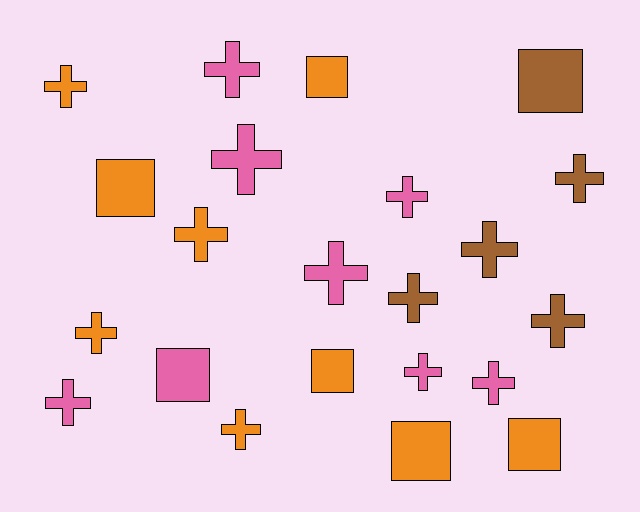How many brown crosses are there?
There are 4 brown crosses.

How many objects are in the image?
There are 22 objects.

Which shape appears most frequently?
Cross, with 15 objects.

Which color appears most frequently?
Orange, with 9 objects.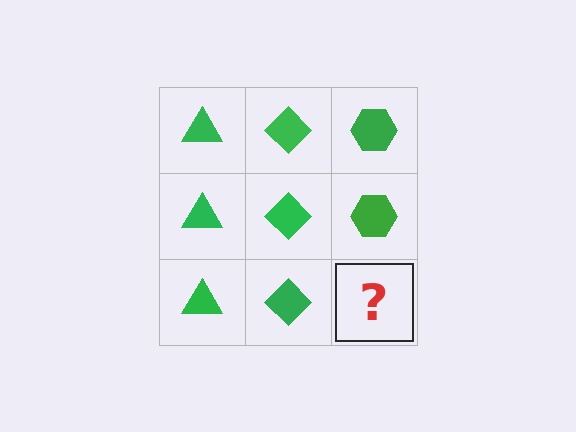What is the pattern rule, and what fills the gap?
The rule is that each column has a consistent shape. The gap should be filled with a green hexagon.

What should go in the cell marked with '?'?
The missing cell should contain a green hexagon.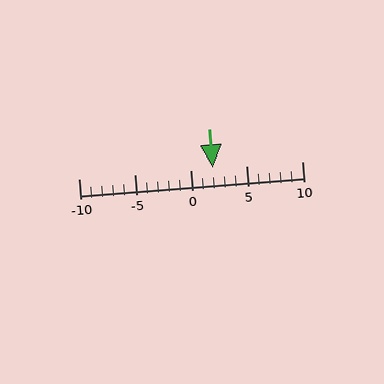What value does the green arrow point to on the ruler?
The green arrow points to approximately 2.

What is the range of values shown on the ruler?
The ruler shows values from -10 to 10.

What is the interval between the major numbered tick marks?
The major tick marks are spaced 5 units apart.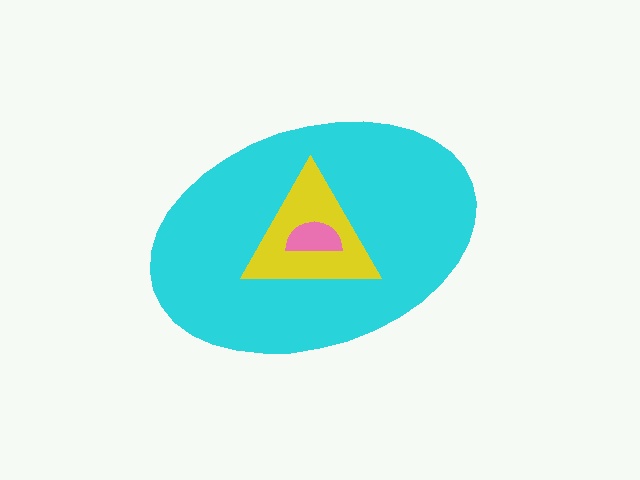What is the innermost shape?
The pink semicircle.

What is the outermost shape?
The cyan ellipse.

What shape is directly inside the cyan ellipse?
The yellow triangle.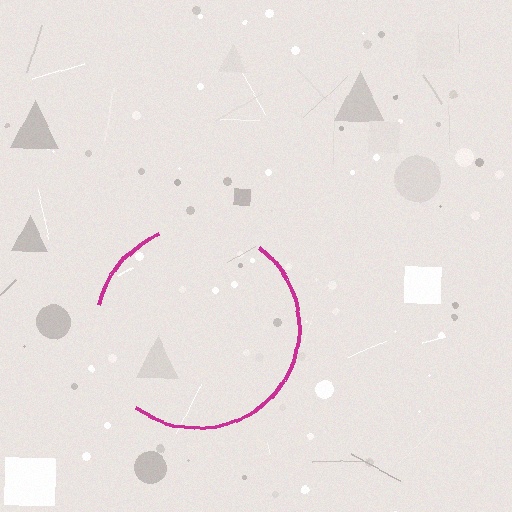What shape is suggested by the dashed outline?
The dashed outline suggests a circle.